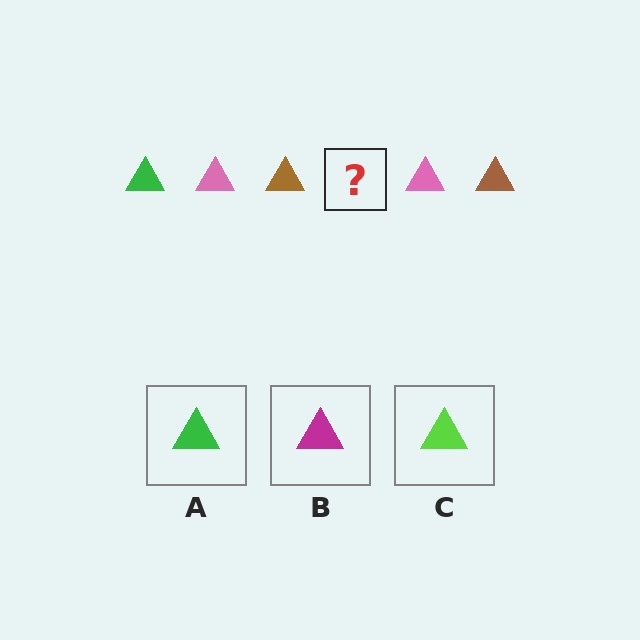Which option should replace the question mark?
Option A.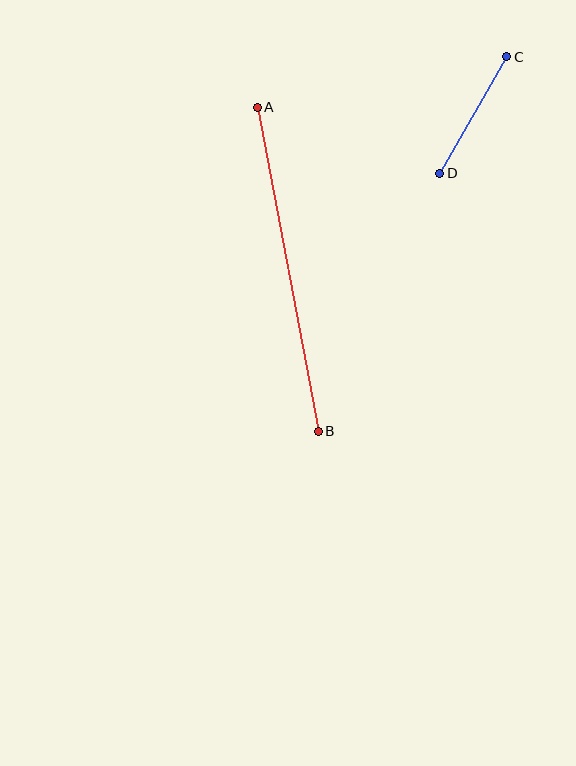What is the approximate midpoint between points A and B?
The midpoint is at approximately (288, 269) pixels.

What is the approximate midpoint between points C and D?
The midpoint is at approximately (473, 115) pixels.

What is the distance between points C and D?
The distance is approximately 134 pixels.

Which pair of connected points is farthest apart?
Points A and B are farthest apart.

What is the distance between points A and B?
The distance is approximately 330 pixels.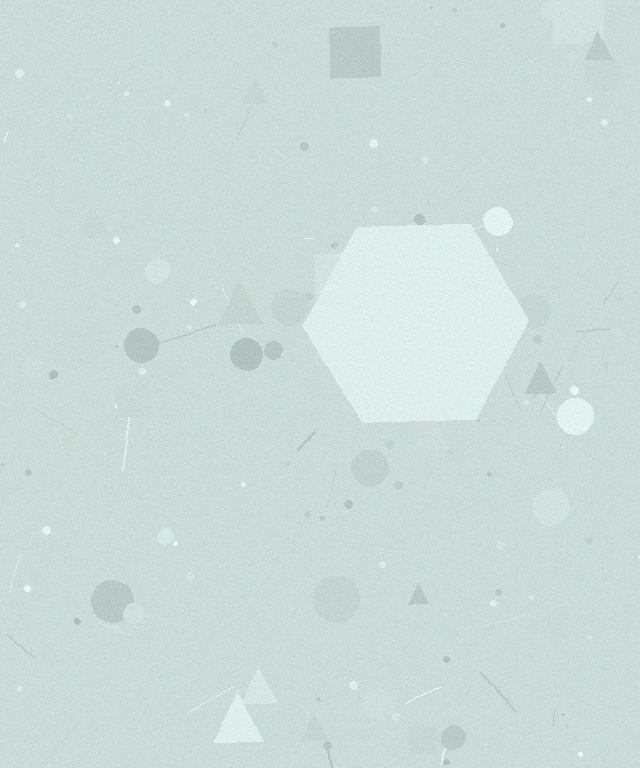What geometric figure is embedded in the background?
A hexagon is embedded in the background.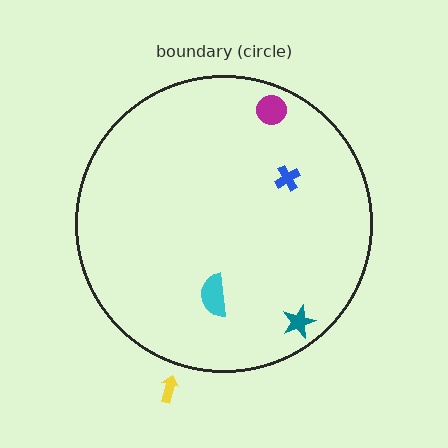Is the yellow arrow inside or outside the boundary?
Outside.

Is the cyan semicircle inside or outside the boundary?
Inside.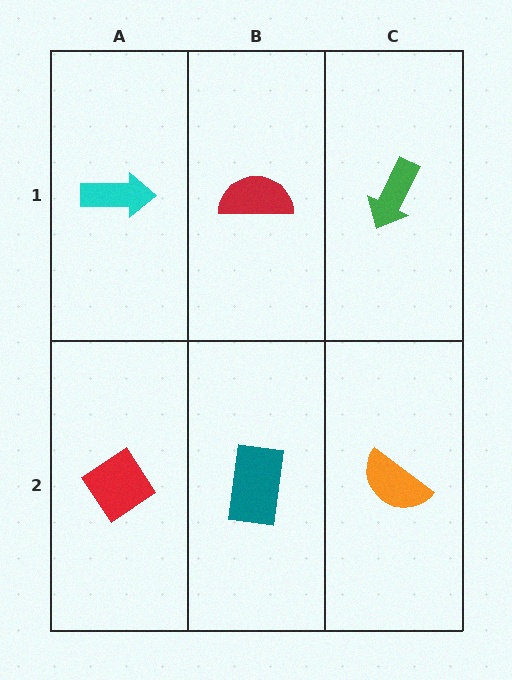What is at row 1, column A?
A cyan arrow.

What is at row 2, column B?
A teal rectangle.